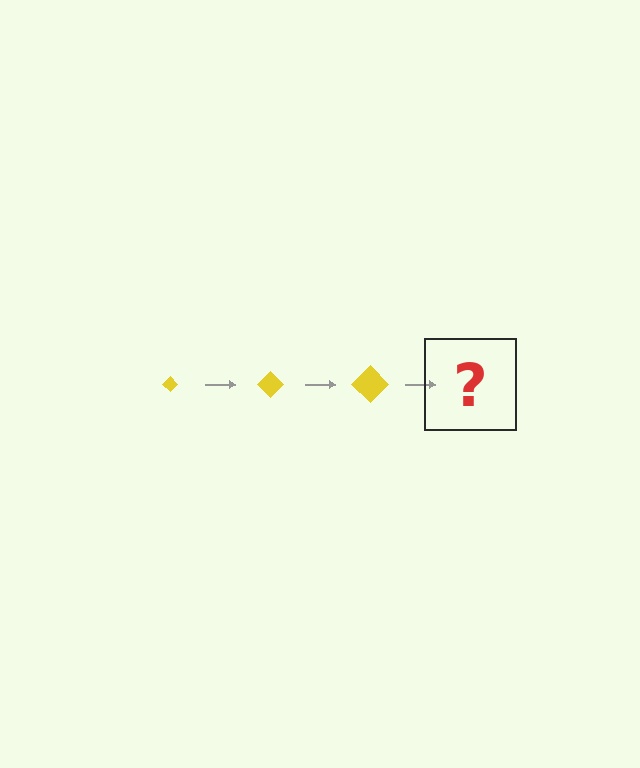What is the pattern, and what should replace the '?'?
The pattern is that the diamond gets progressively larger each step. The '?' should be a yellow diamond, larger than the previous one.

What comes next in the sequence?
The next element should be a yellow diamond, larger than the previous one.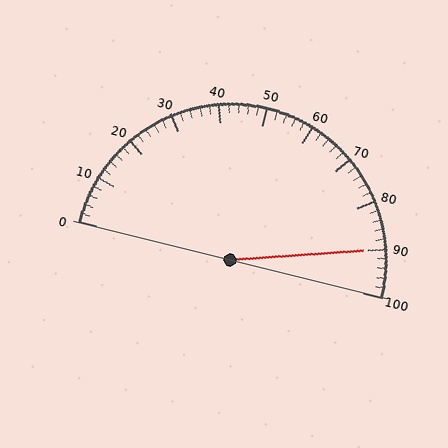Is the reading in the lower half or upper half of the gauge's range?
The reading is in the upper half of the range (0 to 100).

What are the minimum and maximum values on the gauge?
The gauge ranges from 0 to 100.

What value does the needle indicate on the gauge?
The needle indicates approximately 90.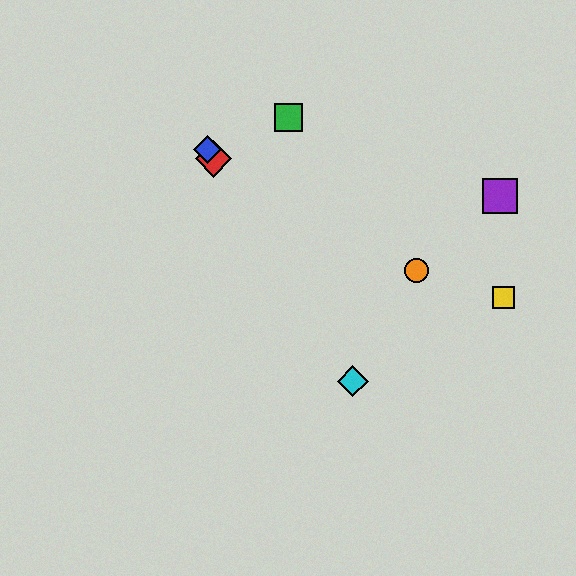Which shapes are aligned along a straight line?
The red diamond, the blue diamond, the cyan diamond are aligned along a straight line.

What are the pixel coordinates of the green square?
The green square is at (288, 118).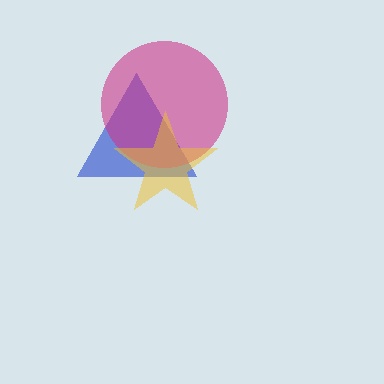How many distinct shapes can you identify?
There are 3 distinct shapes: a blue triangle, a magenta circle, a yellow star.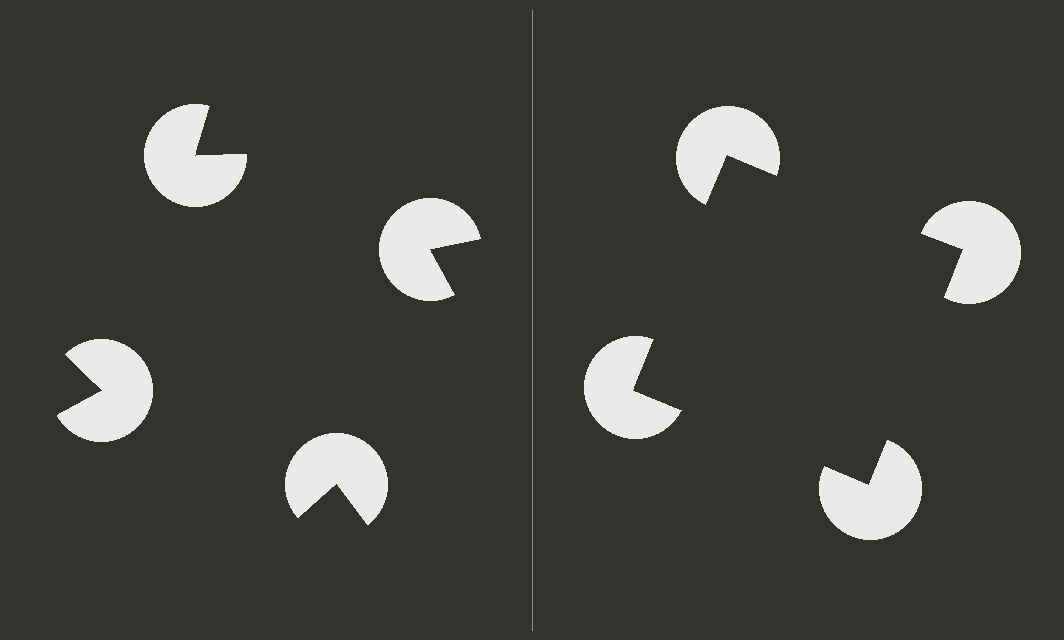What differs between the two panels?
The pac-man discs are positioned identically on both sides; only the wedge orientations differ. On the right they align to a square; on the left they are misaligned.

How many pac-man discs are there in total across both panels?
8 — 4 on each side.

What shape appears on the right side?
An illusory square.